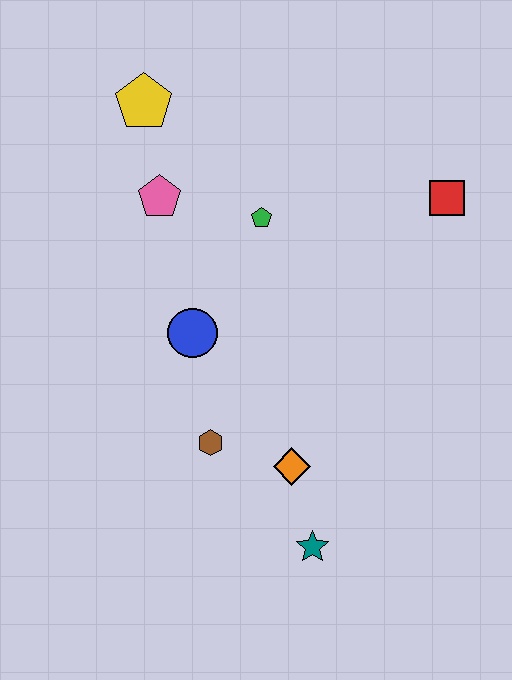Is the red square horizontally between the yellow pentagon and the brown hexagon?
No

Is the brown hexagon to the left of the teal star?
Yes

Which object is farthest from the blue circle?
The red square is farthest from the blue circle.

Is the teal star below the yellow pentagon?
Yes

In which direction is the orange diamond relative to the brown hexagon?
The orange diamond is to the right of the brown hexagon.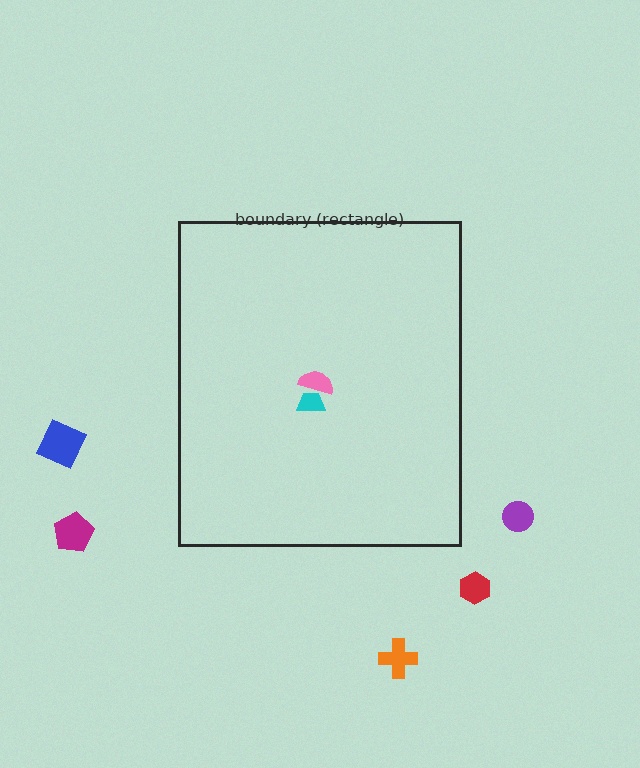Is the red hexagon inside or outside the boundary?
Outside.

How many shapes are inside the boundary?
2 inside, 5 outside.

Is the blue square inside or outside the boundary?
Outside.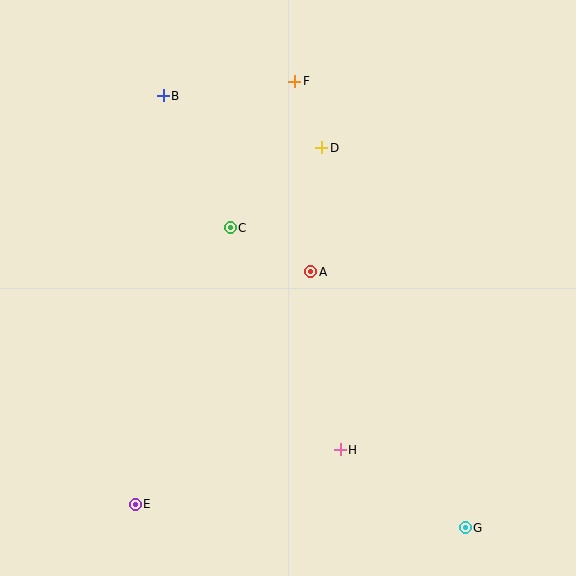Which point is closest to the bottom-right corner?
Point G is closest to the bottom-right corner.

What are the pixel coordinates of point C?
Point C is at (230, 228).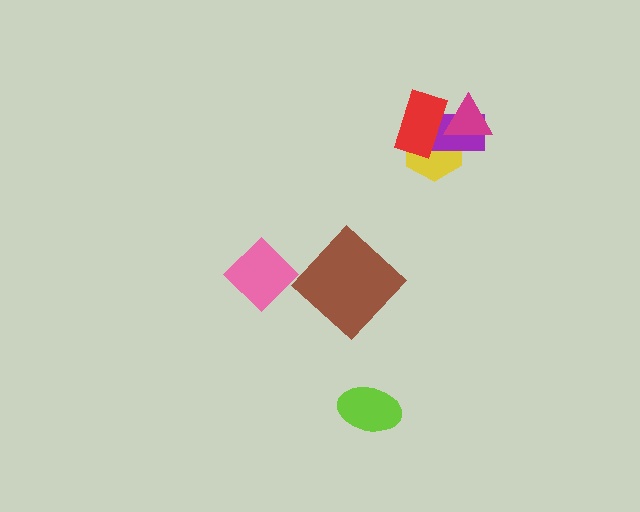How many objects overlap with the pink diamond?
0 objects overlap with the pink diamond.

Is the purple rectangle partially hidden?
Yes, it is partially covered by another shape.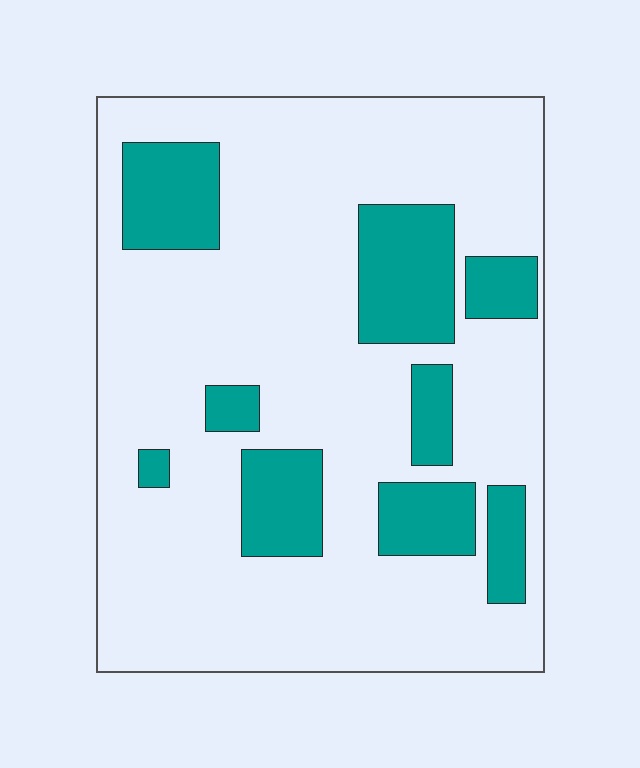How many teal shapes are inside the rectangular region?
9.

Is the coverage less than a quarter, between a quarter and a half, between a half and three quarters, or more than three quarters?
Less than a quarter.